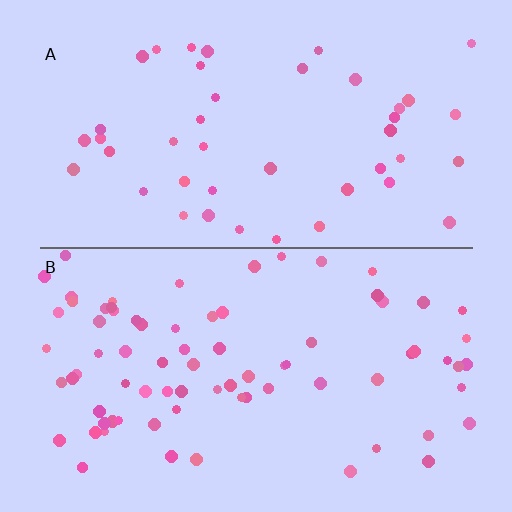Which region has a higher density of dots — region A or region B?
B (the bottom).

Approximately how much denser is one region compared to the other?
Approximately 1.8× — region B over region A.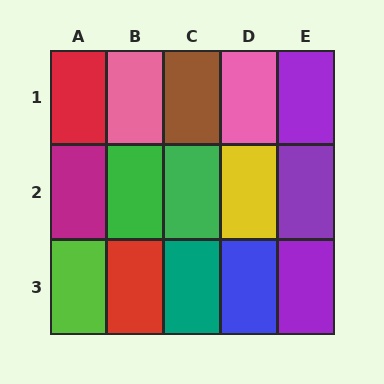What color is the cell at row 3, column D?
Blue.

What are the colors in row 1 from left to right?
Red, pink, brown, pink, purple.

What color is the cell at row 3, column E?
Purple.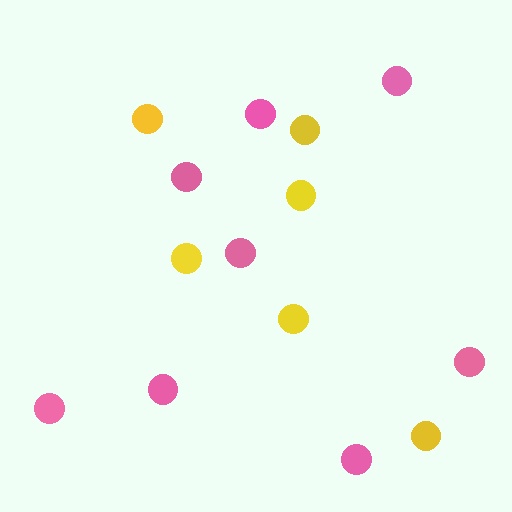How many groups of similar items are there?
There are 2 groups: one group of yellow circles (6) and one group of pink circles (8).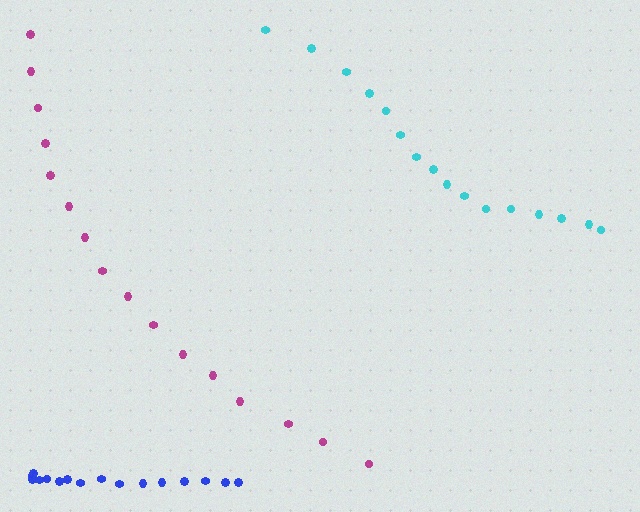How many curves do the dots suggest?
There are 3 distinct paths.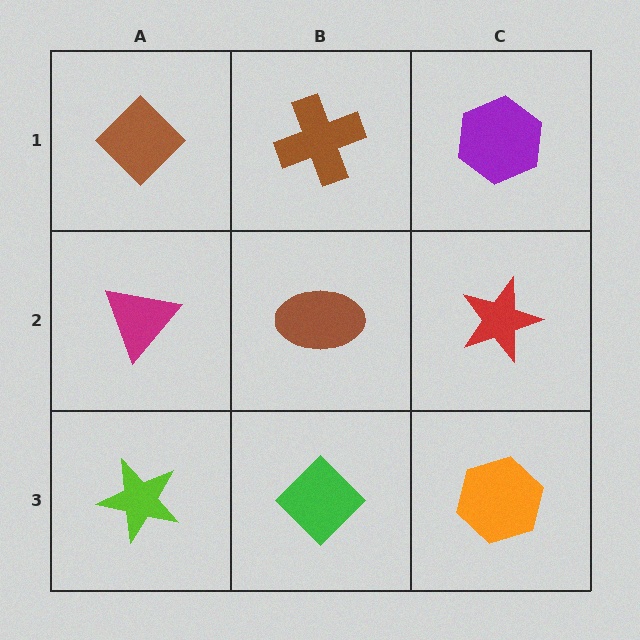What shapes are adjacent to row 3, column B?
A brown ellipse (row 2, column B), a lime star (row 3, column A), an orange hexagon (row 3, column C).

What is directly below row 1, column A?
A magenta triangle.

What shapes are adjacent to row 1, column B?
A brown ellipse (row 2, column B), a brown diamond (row 1, column A), a purple hexagon (row 1, column C).